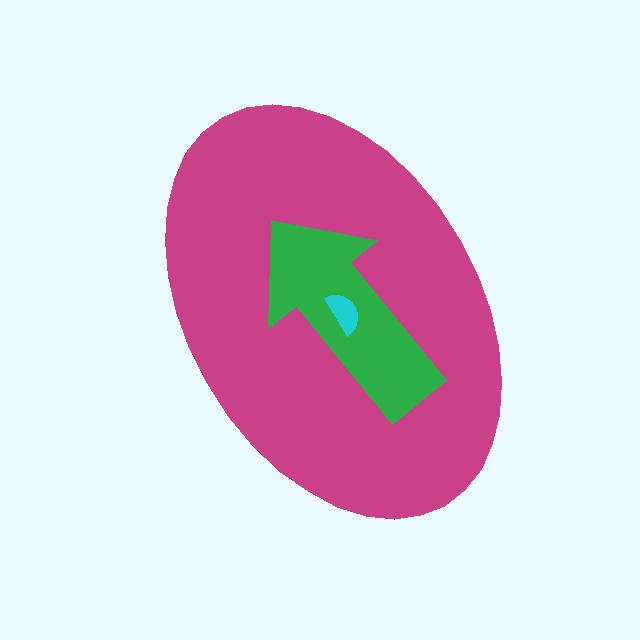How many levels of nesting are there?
3.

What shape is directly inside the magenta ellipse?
The green arrow.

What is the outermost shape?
The magenta ellipse.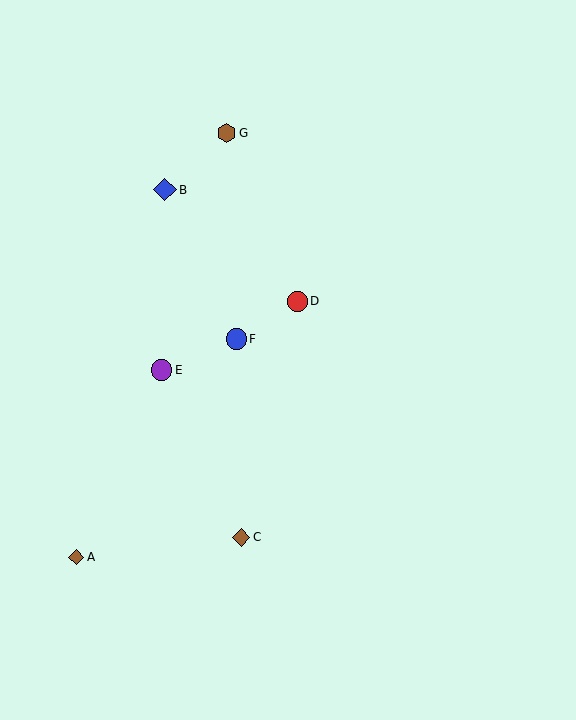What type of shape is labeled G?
Shape G is a brown hexagon.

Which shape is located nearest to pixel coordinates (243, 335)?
The blue circle (labeled F) at (236, 339) is nearest to that location.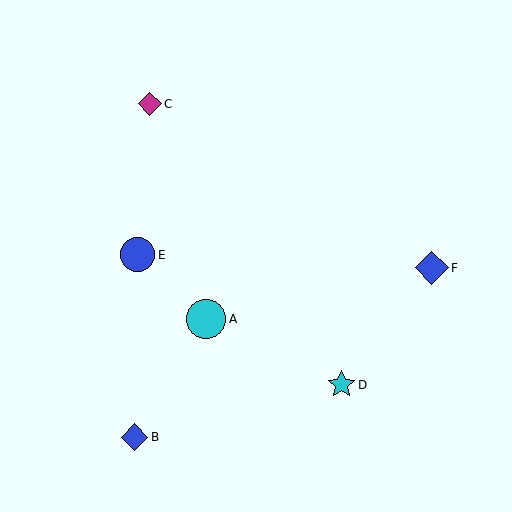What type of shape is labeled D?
Shape D is a cyan star.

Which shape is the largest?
The cyan circle (labeled A) is the largest.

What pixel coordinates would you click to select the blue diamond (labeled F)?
Click at (432, 268) to select the blue diamond F.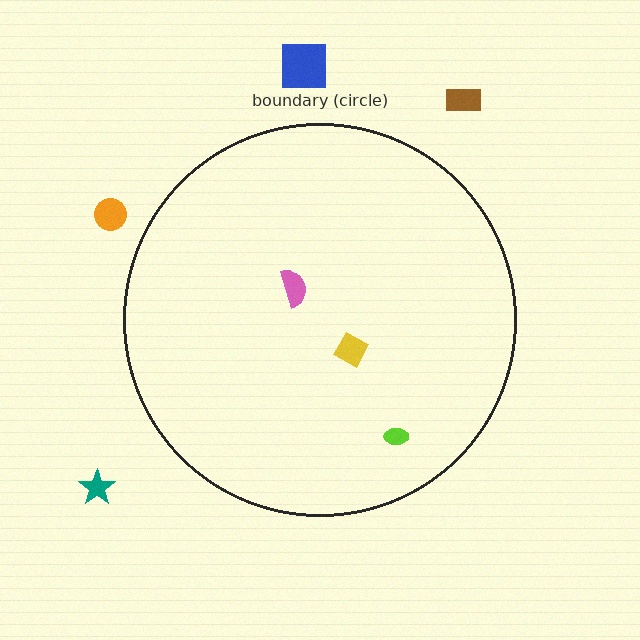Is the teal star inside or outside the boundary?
Outside.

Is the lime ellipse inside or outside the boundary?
Inside.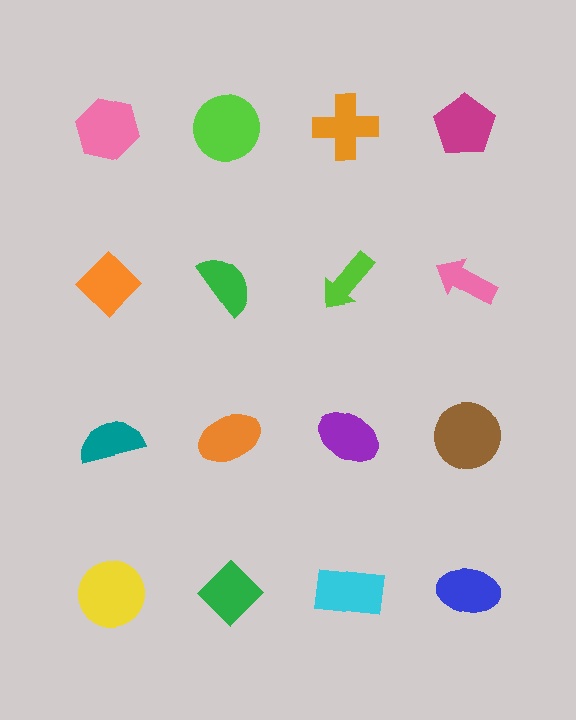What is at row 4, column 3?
A cyan rectangle.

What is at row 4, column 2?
A green diamond.